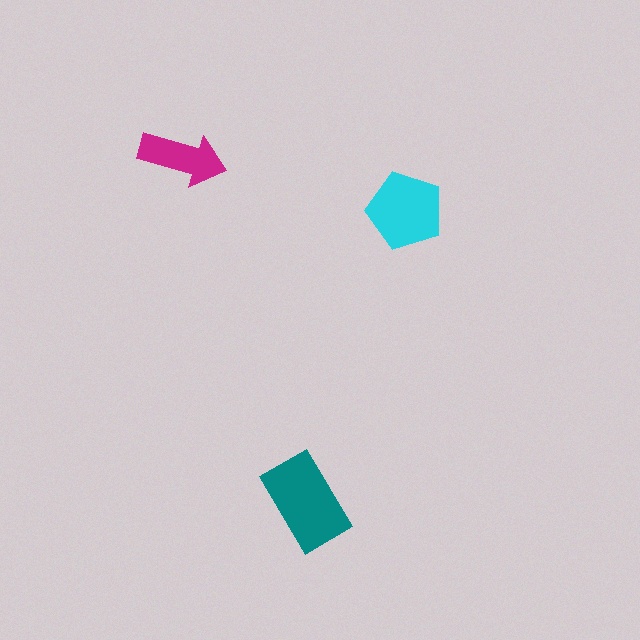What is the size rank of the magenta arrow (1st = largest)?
3rd.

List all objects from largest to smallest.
The teal rectangle, the cyan pentagon, the magenta arrow.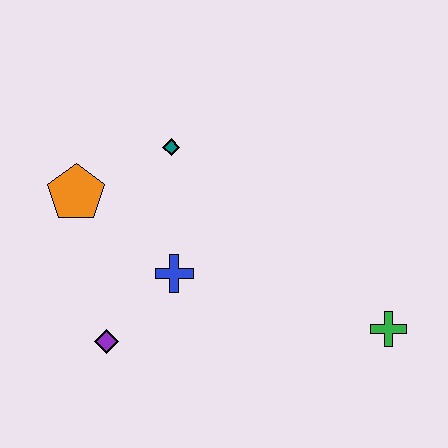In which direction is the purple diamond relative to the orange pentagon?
The purple diamond is below the orange pentagon.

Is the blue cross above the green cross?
Yes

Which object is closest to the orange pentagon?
The teal diamond is closest to the orange pentagon.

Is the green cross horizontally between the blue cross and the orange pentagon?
No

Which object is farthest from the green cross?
The orange pentagon is farthest from the green cross.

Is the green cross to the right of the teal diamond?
Yes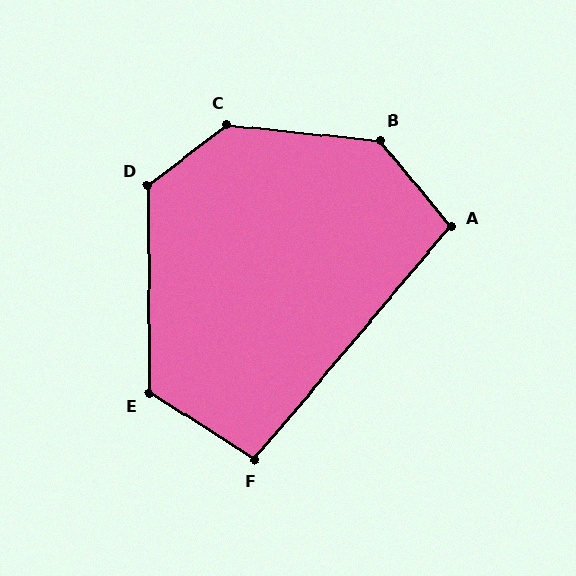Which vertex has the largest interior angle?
C, at approximately 137 degrees.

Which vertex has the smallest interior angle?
F, at approximately 98 degrees.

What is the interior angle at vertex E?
Approximately 122 degrees (obtuse).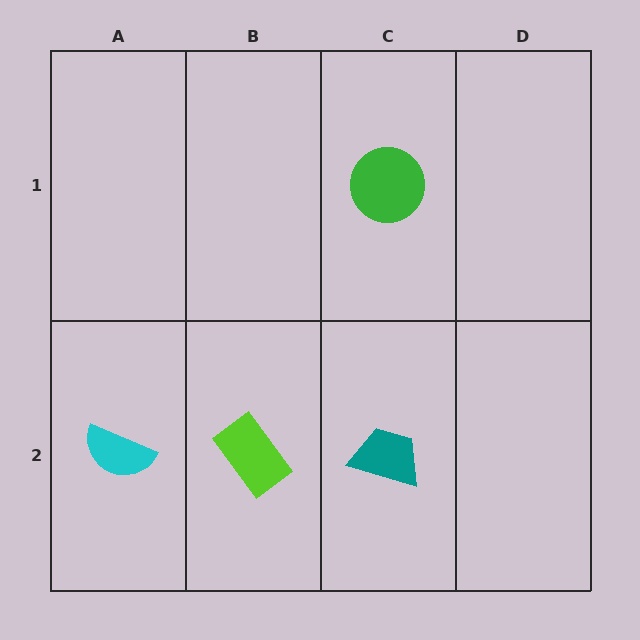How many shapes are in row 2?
3 shapes.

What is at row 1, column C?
A green circle.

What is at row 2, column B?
A lime rectangle.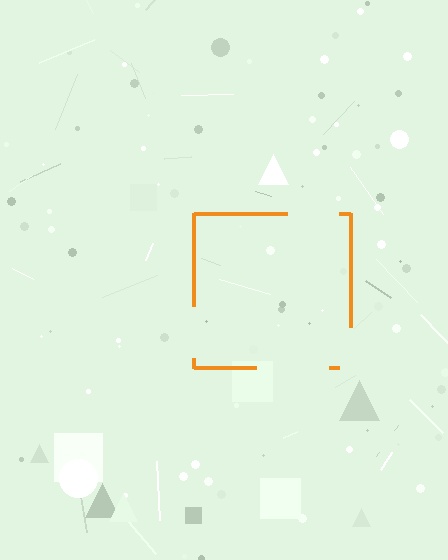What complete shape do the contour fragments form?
The contour fragments form a square.